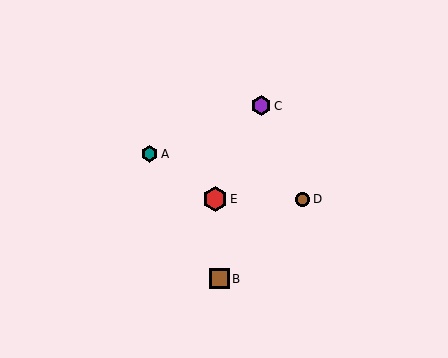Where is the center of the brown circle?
The center of the brown circle is at (303, 199).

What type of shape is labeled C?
Shape C is a purple hexagon.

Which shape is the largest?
The red hexagon (labeled E) is the largest.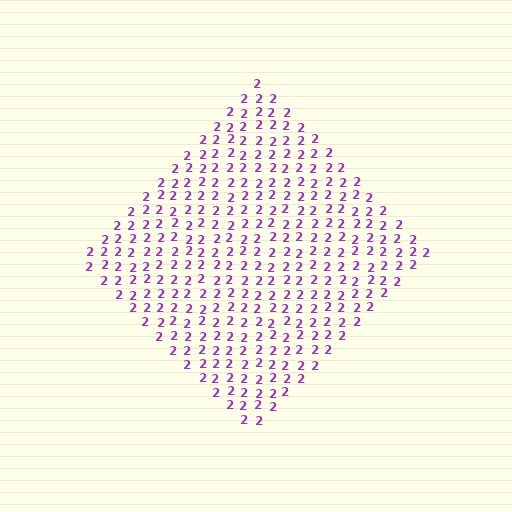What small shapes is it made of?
It is made of small digit 2's.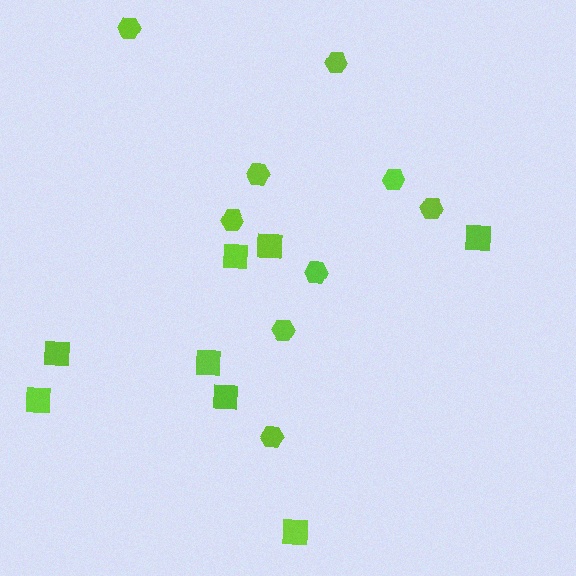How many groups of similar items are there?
There are 2 groups: one group of squares (8) and one group of hexagons (9).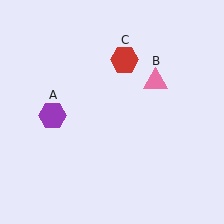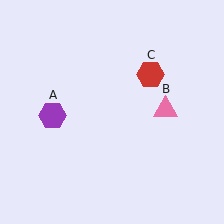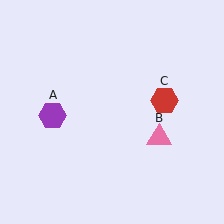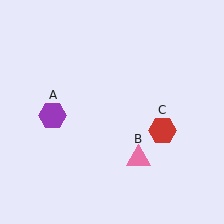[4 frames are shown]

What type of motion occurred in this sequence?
The pink triangle (object B), red hexagon (object C) rotated clockwise around the center of the scene.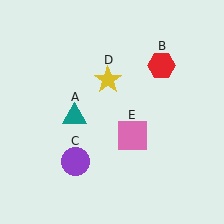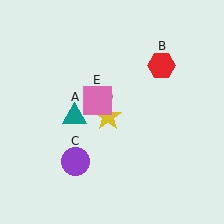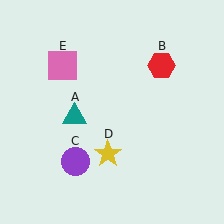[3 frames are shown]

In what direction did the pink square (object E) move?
The pink square (object E) moved up and to the left.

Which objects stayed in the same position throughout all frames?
Teal triangle (object A) and red hexagon (object B) and purple circle (object C) remained stationary.